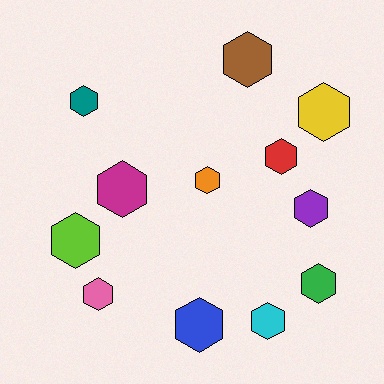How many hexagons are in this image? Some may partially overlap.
There are 12 hexagons.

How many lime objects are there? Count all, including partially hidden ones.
There is 1 lime object.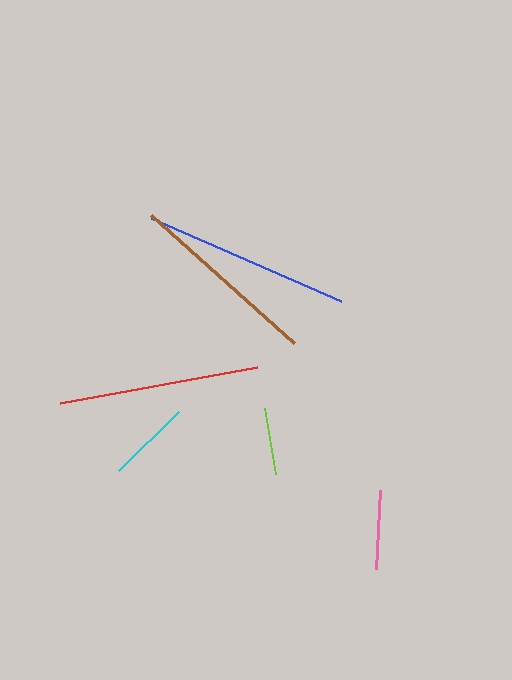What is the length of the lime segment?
The lime segment is approximately 67 pixels long.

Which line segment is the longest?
The blue line is the longest at approximately 207 pixels.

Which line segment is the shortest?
The lime line is the shortest at approximately 67 pixels.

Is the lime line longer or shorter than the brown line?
The brown line is longer than the lime line.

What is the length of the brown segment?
The brown segment is approximately 191 pixels long.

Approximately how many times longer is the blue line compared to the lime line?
The blue line is approximately 3.1 times the length of the lime line.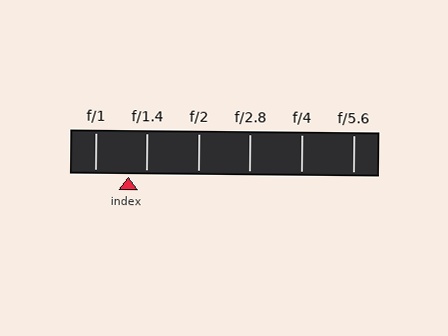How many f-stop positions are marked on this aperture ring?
There are 6 f-stop positions marked.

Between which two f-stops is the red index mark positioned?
The index mark is between f/1 and f/1.4.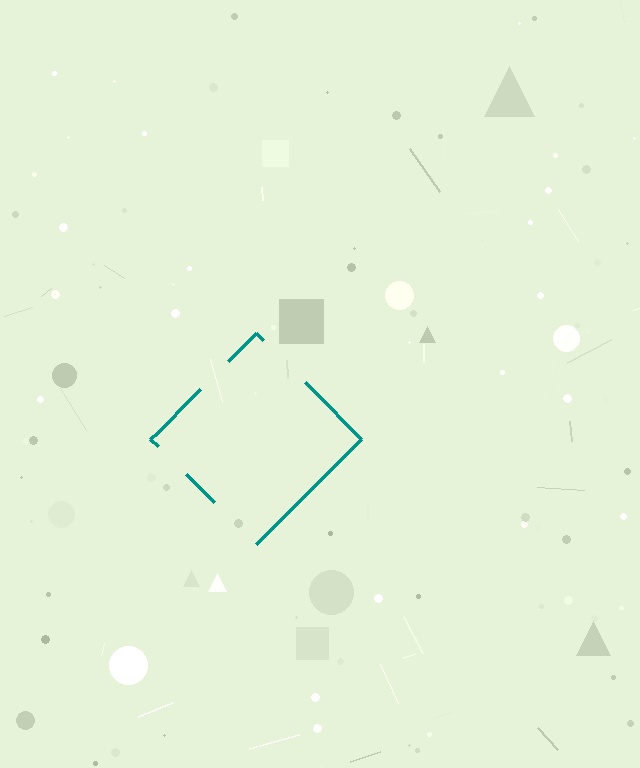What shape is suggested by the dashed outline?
The dashed outline suggests a diamond.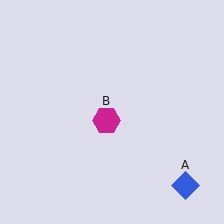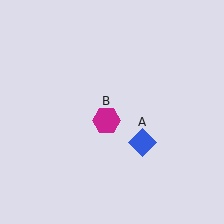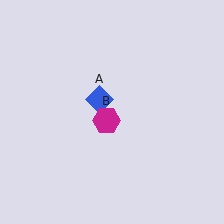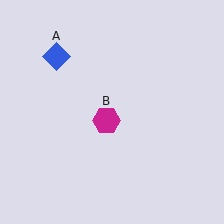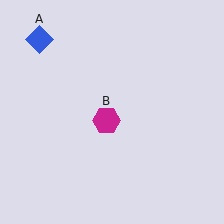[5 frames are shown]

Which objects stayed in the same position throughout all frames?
Magenta hexagon (object B) remained stationary.